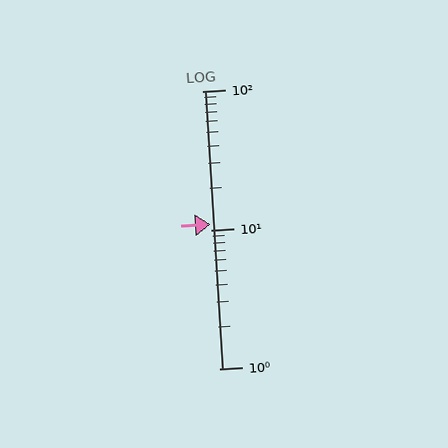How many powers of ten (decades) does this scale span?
The scale spans 2 decades, from 1 to 100.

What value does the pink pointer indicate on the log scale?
The pointer indicates approximately 11.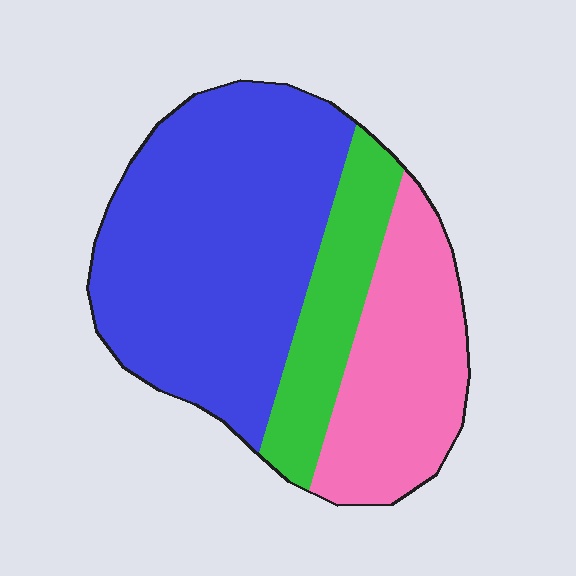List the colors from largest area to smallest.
From largest to smallest: blue, pink, green.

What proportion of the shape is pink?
Pink covers roughly 30% of the shape.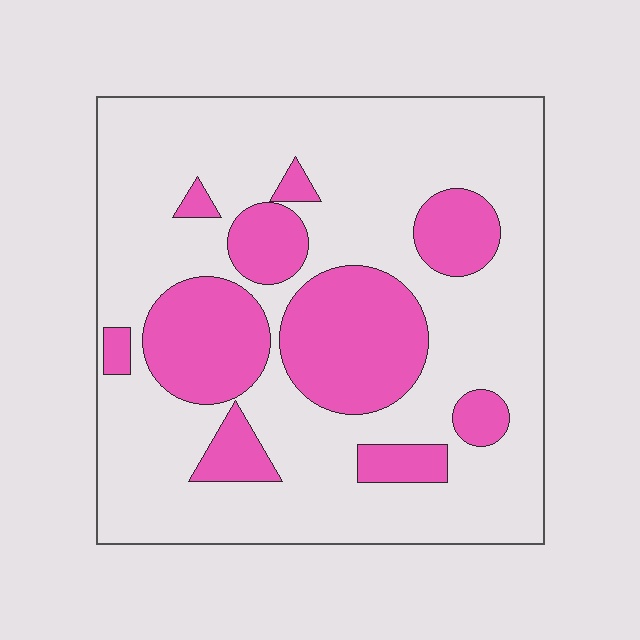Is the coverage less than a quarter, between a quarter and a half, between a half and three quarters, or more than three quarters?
Between a quarter and a half.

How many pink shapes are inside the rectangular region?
10.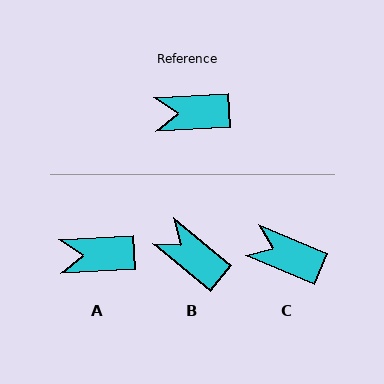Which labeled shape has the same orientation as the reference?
A.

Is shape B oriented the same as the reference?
No, it is off by about 43 degrees.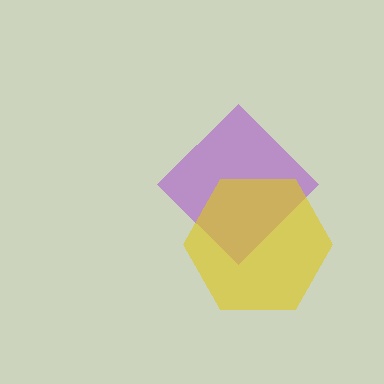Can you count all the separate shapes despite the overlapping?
Yes, there are 2 separate shapes.